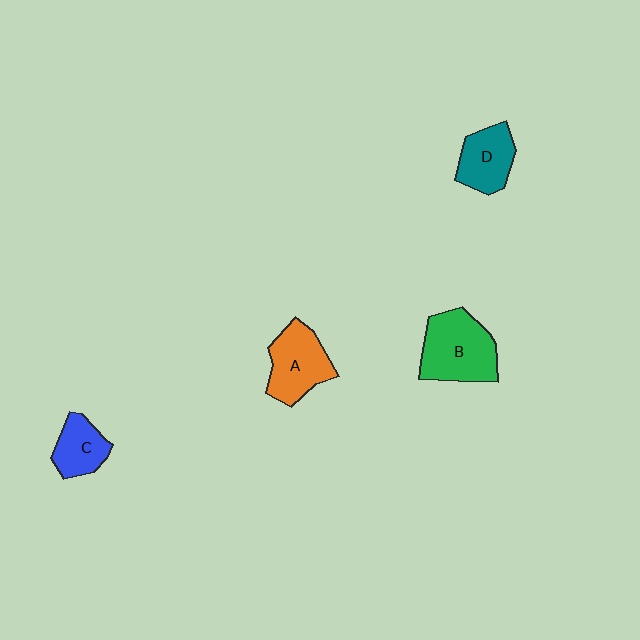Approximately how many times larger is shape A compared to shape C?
Approximately 1.5 times.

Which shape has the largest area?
Shape B (green).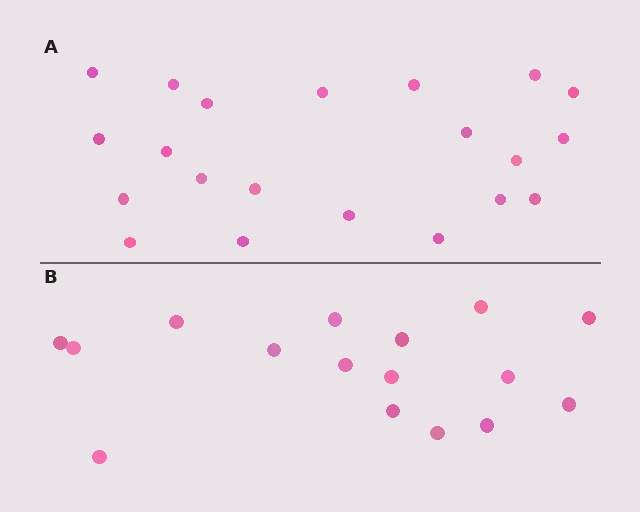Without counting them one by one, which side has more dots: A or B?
Region A (the top region) has more dots.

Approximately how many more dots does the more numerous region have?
Region A has about 5 more dots than region B.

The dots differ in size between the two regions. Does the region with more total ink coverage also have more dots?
No. Region B has more total ink coverage because its dots are larger, but region A actually contains more individual dots. Total area can be misleading — the number of items is what matters here.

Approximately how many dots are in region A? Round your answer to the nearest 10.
About 20 dots. (The exact count is 21, which rounds to 20.)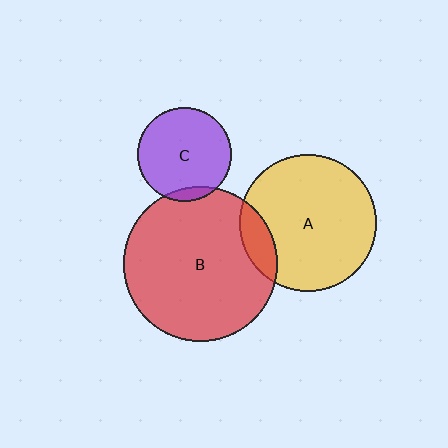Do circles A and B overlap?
Yes.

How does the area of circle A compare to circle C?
Approximately 2.1 times.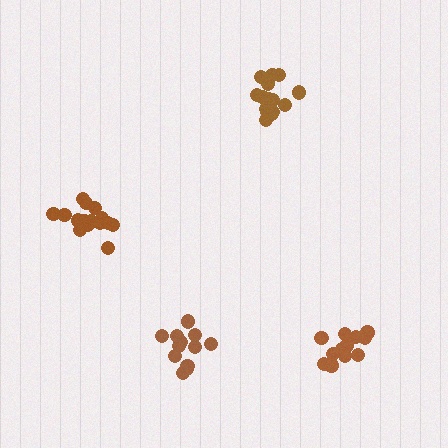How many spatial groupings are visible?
There are 4 spatial groupings.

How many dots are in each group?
Group 1: 12 dots, Group 2: 14 dots, Group 3: 15 dots, Group 4: 15 dots (56 total).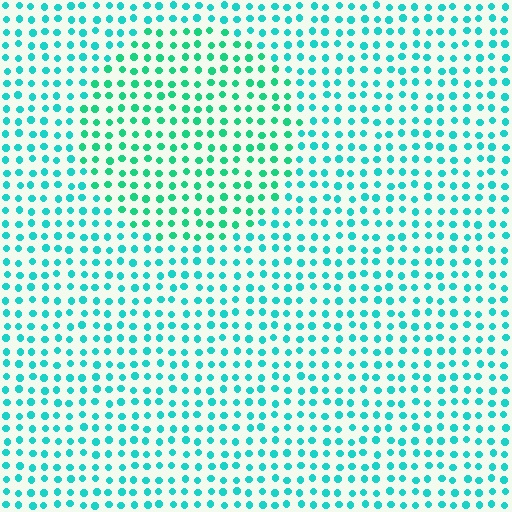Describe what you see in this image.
The image is filled with small cyan elements in a uniform arrangement. A circle-shaped region is visible where the elements are tinted to a slightly different hue, forming a subtle color boundary.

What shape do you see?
I see a circle.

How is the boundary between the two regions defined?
The boundary is defined purely by a slight shift in hue (about 24 degrees). Spacing, size, and orientation are identical on both sides.